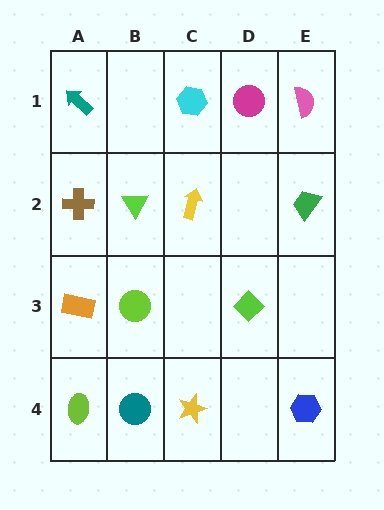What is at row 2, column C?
A yellow arrow.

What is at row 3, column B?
A lime circle.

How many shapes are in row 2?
4 shapes.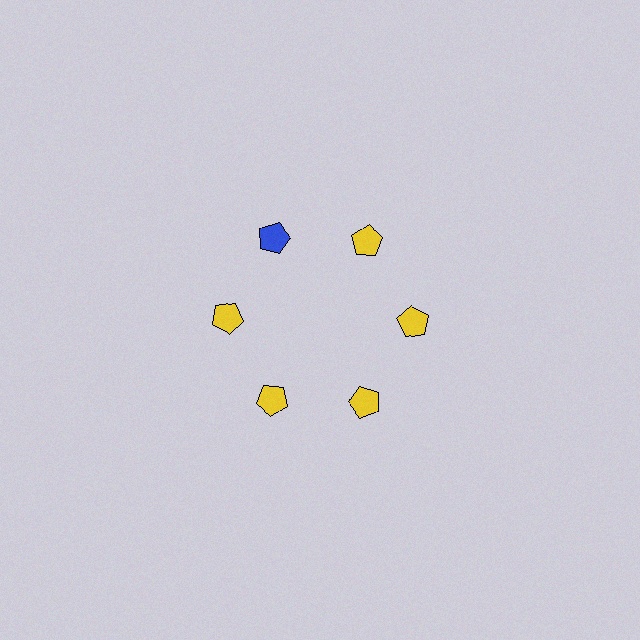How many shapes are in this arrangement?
There are 6 shapes arranged in a ring pattern.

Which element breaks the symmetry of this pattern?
The blue pentagon at roughly the 11 o'clock position breaks the symmetry. All other shapes are yellow pentagons.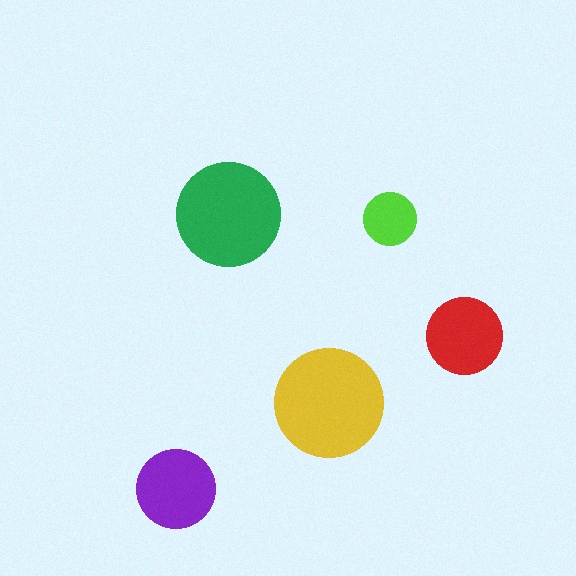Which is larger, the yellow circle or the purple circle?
The yellow one.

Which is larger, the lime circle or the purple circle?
The purple one.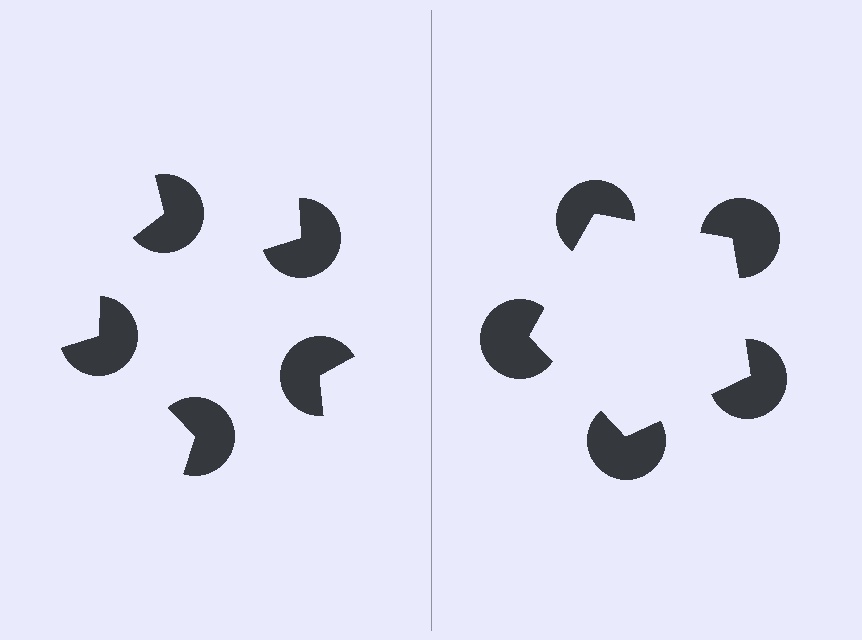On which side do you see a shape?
An illusory pentagon appears on the right side. On the left side the wedge cuts are rotated, so no coherent shape forms.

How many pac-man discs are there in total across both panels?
10 — 5 on each side.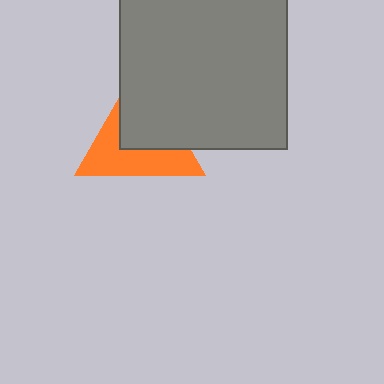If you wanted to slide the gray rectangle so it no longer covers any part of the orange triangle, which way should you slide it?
Slide it toward the upper-right — that is the most direct way to separate the two shapes.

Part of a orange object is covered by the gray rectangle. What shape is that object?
It is a triangle.